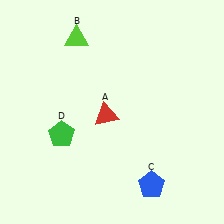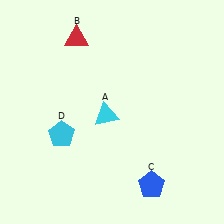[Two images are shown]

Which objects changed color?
A changed from red to cyan. B changed from lime to red. D changed from green to cyan.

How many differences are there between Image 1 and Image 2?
There are 3 differences between the two images.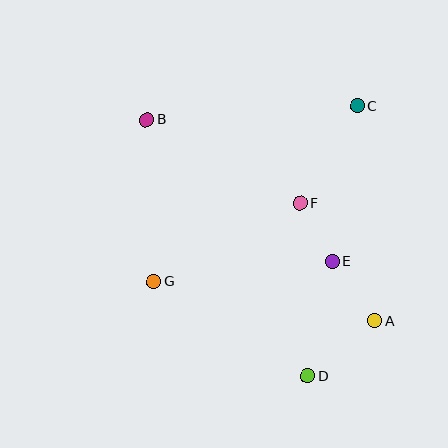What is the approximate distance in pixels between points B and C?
The distance between B and C is approximately 211 pixels.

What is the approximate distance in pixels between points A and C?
The distance between A and C is approximately 215 pixels.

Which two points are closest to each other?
Points E and F are closest to each other.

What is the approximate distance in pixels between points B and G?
The distance between B and G is approximately 162 pixels.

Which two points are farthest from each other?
Points A and B are farthest from each other.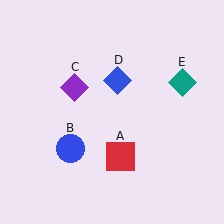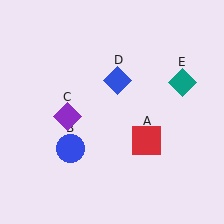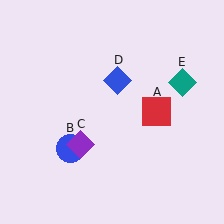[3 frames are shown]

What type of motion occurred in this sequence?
The red square (object A), purple diamond (object C) rotated counterclockwise around the center of the scene.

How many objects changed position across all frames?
2 objects changed position: red square (object A), purple diamond (object C).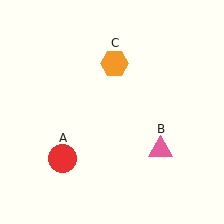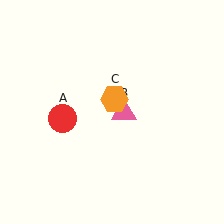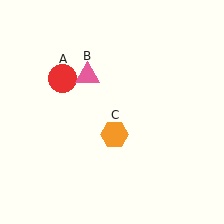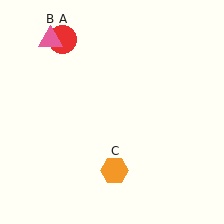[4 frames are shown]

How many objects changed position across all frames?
3 objects changed position: red circle (object A), pink triangle (object B), orange hexagon (object C).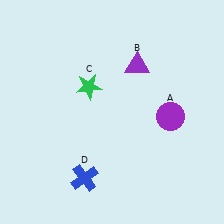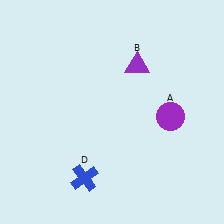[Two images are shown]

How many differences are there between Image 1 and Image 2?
There is 1 difference between the two images.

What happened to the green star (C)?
The green star (C) was removed in Image 2. It was in the top-left area of Image 1.